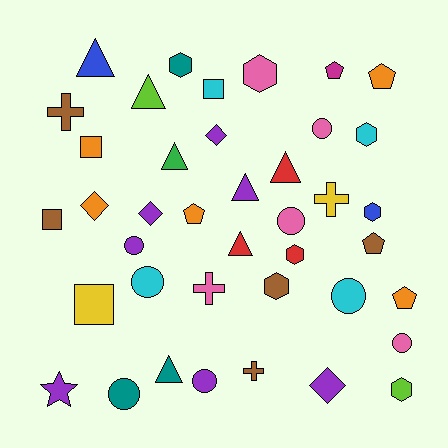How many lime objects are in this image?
There are 2 lime objects.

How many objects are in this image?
There are 40 objects.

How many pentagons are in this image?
There are 5 pentagons.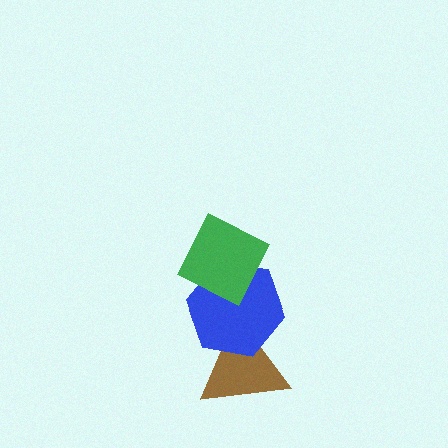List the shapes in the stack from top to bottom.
From top to bottom: the green diamond, the blue hexagon, the brown triangle.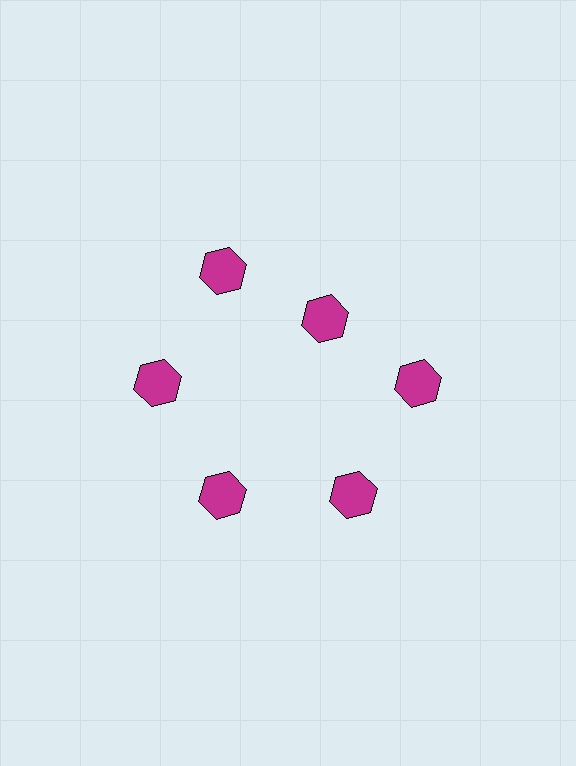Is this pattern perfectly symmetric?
No. The 6 magenta hexagons are arranged in a ring, but one element near the 1 o'clock position is pulled inward toward the center, breaking the 6-fold rotational symmetry.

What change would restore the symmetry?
The symmetry would be restored by moving it outward, back onto the ring so that all 6 hexagons sit at equal angles and equal distance from the center.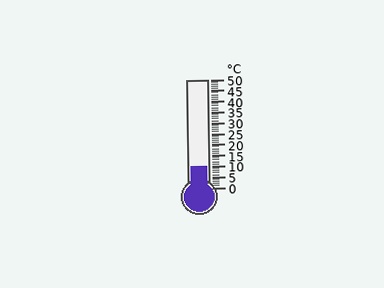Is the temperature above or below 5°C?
The temperature is above 5°C.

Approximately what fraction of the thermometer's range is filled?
The thermometer is filled to approximately 20% of its range.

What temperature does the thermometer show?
The thermometer shows approximately 10°C.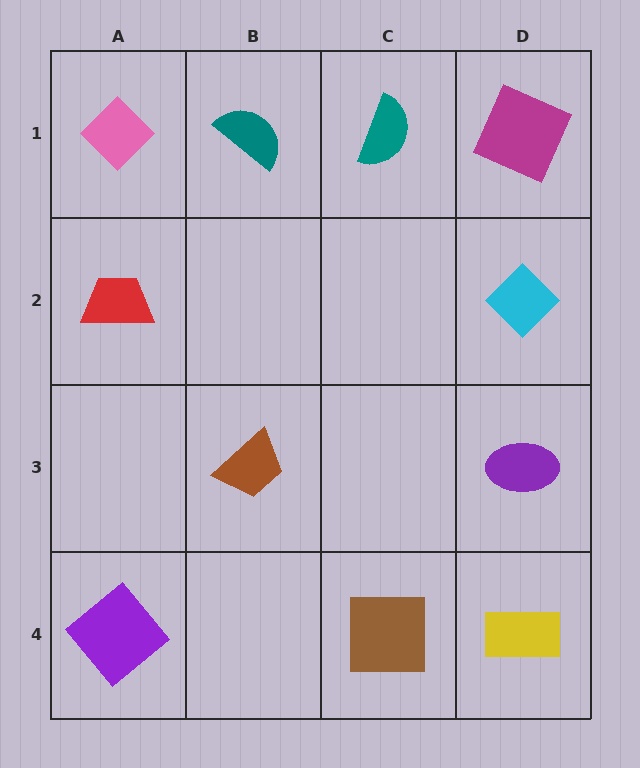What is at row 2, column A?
A red trapezoid.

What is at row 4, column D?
A yellow rectangle.